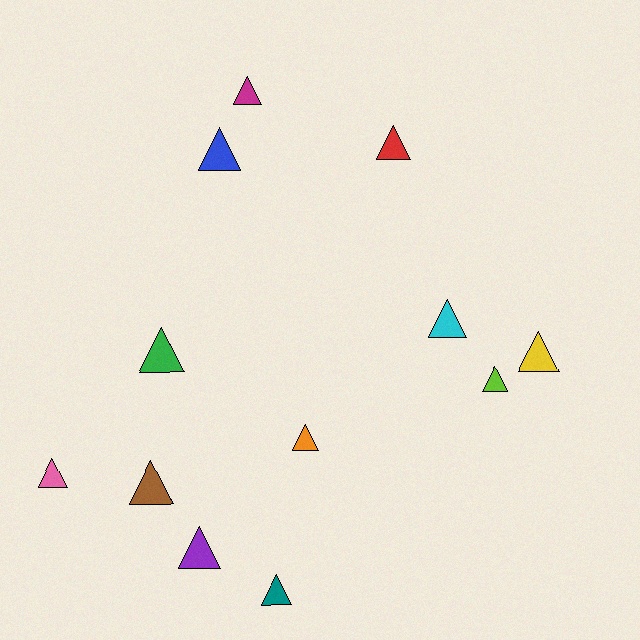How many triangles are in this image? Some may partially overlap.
There are 12 triangles.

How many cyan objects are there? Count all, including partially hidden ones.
There is 1 cyan object.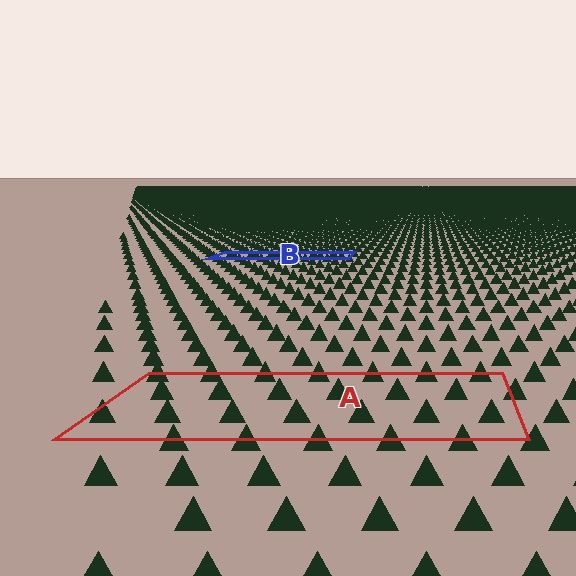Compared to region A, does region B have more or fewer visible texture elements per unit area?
Region B has more texture elements per unit area — they are packed more densely because it is farther away.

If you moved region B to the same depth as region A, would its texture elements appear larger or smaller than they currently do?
They would appear larger. At a closer depth, the same texture elements are projected at a bigger on-screen size.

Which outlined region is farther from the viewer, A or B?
Region B is farther from the viewer — the texture elements inside it appear smaller and more densely packed.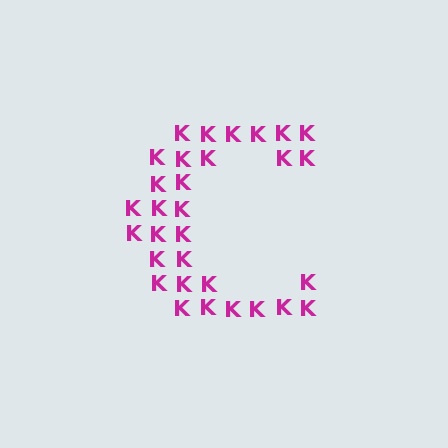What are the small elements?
The small elements are letter K's.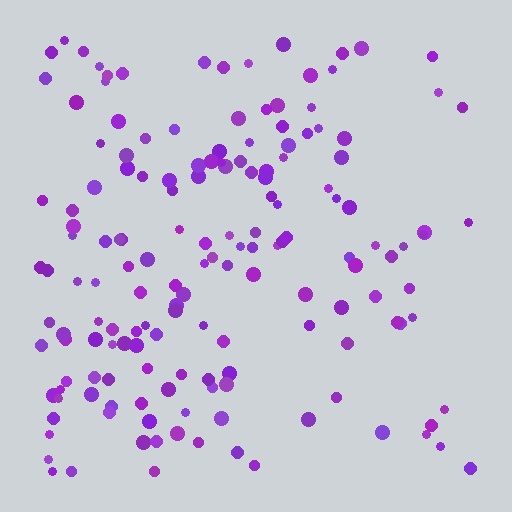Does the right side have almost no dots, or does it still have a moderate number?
Still a moderate number, just noticeably fewer than the left.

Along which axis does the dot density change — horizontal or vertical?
Horizontal.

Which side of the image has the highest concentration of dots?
The left.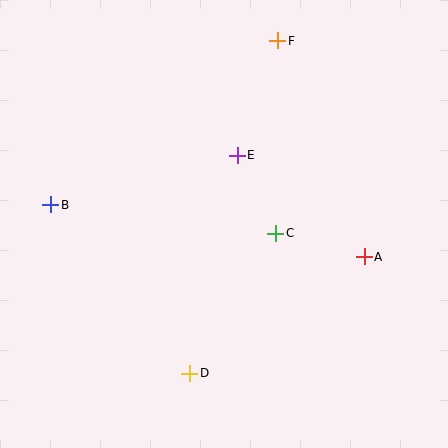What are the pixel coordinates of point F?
Point F is at (278, 41).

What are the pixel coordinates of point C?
Point C is at (275, 233).